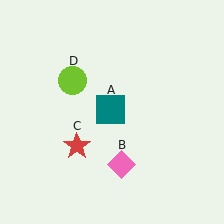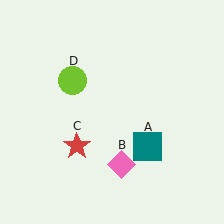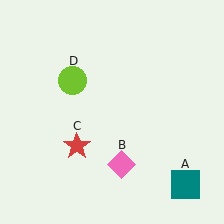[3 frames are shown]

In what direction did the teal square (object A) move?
The teal square (object A) moved down and to the right.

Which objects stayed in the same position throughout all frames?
Pink diamond (object B) and red star (object C) and lime circle (object D) remained stationary.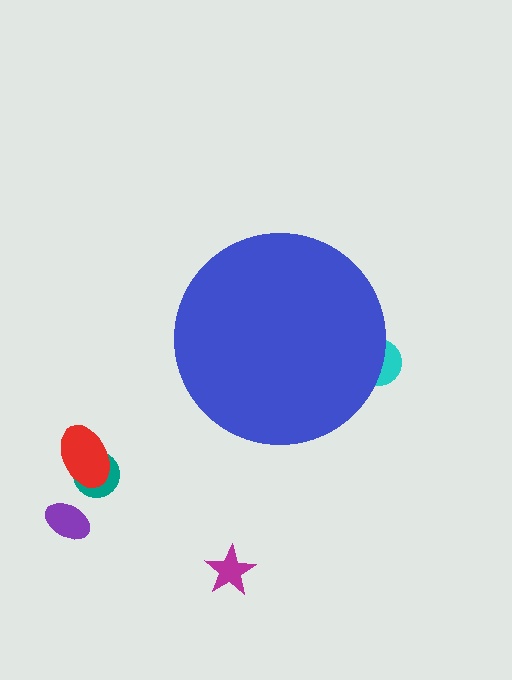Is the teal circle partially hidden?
No, the teal circle is fully visible.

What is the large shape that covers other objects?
A blue circle.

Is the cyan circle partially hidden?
Yes, the cyan circle is partially hidden behind the blue circle.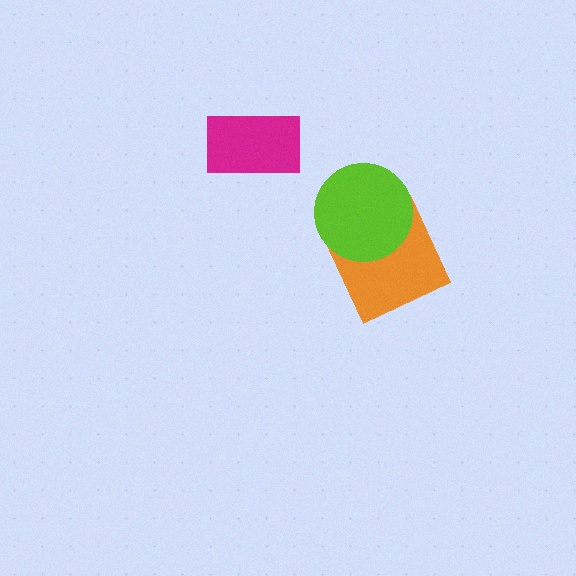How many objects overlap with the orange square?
1 object overlaps with the orange square.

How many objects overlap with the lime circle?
1 object overlaps with the lime circle.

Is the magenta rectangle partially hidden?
No, no other shape covers it.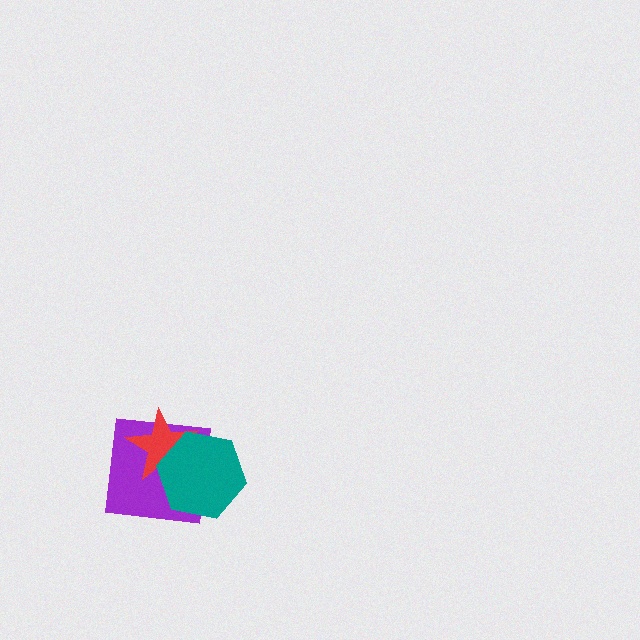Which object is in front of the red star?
The teal hexagon is in front of the red star.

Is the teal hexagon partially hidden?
No, no other shape covers it.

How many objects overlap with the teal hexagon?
2 objects overlap with the teal hexagon.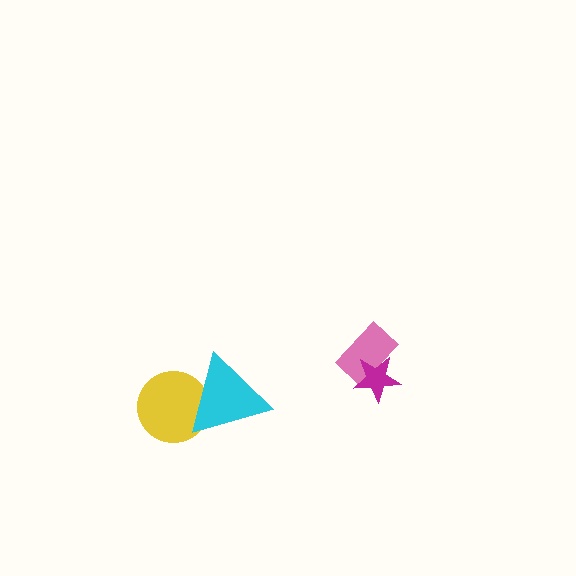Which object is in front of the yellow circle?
The cyan triangle is in front of the yellow circle.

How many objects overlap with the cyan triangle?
1 object overlaps with the cyan triangle.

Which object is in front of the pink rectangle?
The magenta star is in front of the pink rectangle.